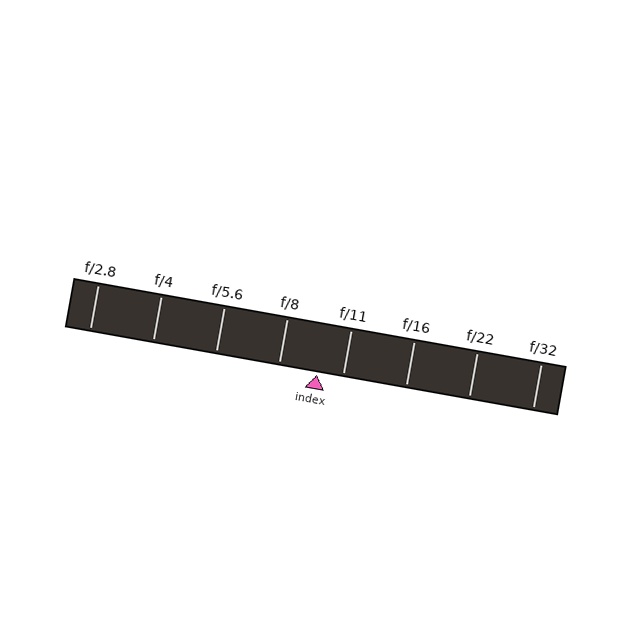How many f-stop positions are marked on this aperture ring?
There are 8 f-stop positions marked.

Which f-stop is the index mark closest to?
The index mark is closest to f/11.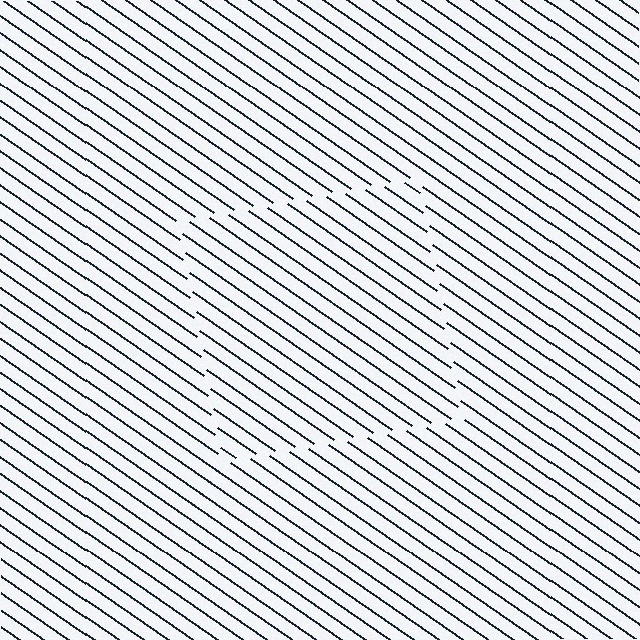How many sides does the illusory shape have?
4 sides — the line-ends trace a square.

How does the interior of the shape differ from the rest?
The interior of the shape contains the same grating, shifted by half a period — the contour is defined by the phase discontinuity where line-ends from the inner and outer gratings abut.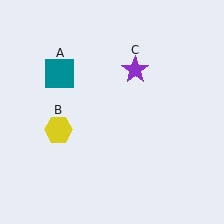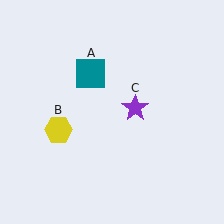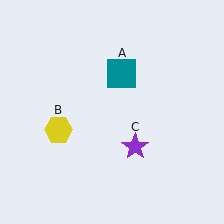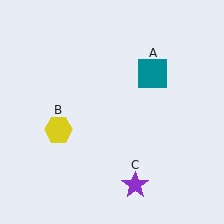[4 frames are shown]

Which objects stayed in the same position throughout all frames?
Yellow hexagon (object B) remained stationary.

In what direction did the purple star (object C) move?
The purple star (object C) moved down.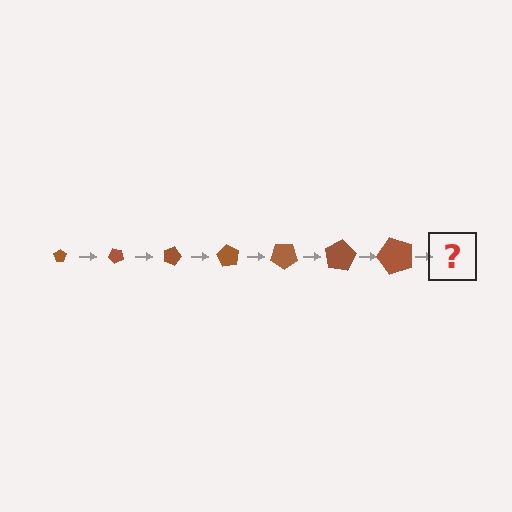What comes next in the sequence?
The next element should be a pentagon, larger than the previous one and rotated 315 degrees from the start.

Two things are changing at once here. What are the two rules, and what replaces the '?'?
The two rules are that the pentagon grows larger each step and it rotates 45 degrees each step. The '?' should be a pentagon, larger than the previous one and rotated 315 degrees from the start.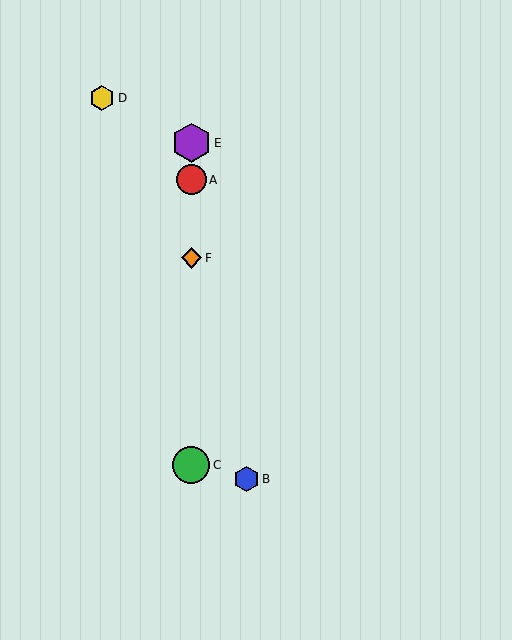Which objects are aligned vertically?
Objects A, C, E, F are aligned vertically.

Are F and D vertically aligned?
No, F is at x≈191 and D is at x≈102.